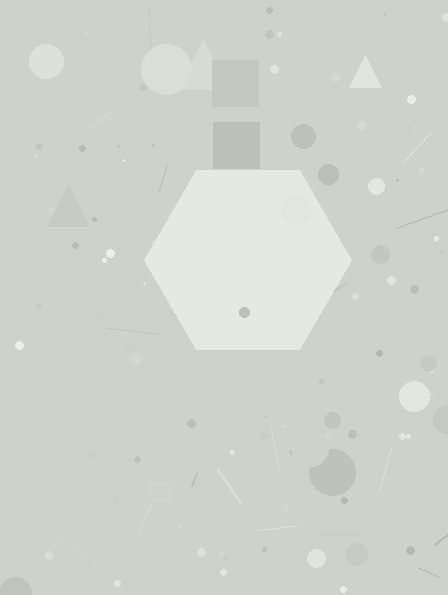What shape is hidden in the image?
A hexagon is hidden in the image.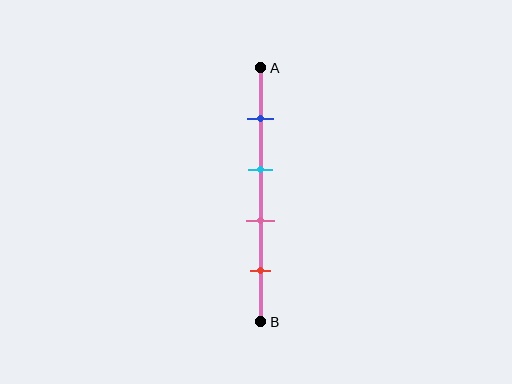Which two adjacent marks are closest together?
The cyan and pink marks are the closest adjacent pair.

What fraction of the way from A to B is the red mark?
The red mark is approximately 80% (0.8) of the way from A to B.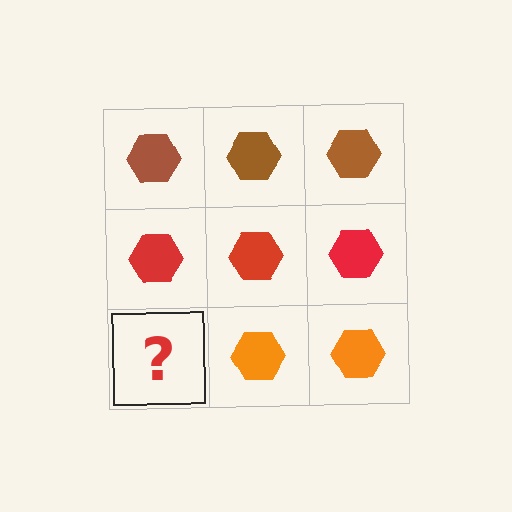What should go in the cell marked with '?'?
The missing cell should contain an orange hexagon.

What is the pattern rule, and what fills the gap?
The rule is that each row has a consistent color. The gap should be filled with an orange hexagon.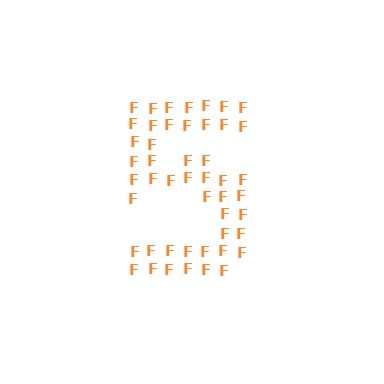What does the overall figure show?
The overall figure shows the digit 5.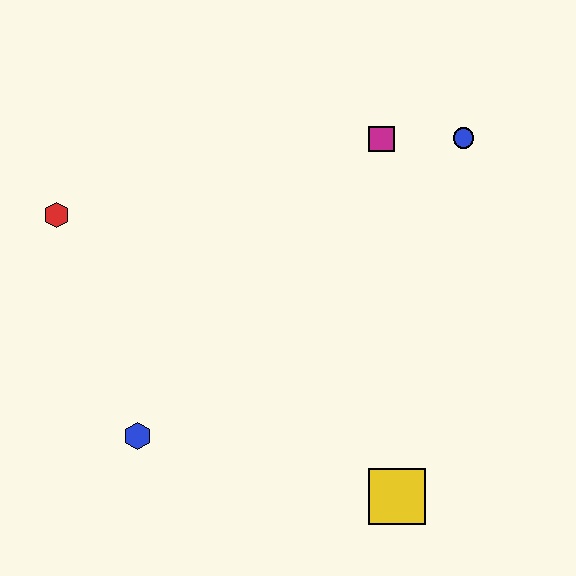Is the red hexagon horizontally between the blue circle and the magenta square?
No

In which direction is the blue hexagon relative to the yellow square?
The blue hexagon is to the left of the yellow square.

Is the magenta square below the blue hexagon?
No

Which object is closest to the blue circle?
The magenta square is closest to the blue circle.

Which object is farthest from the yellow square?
The red hexagon is farthest from the yellow square.